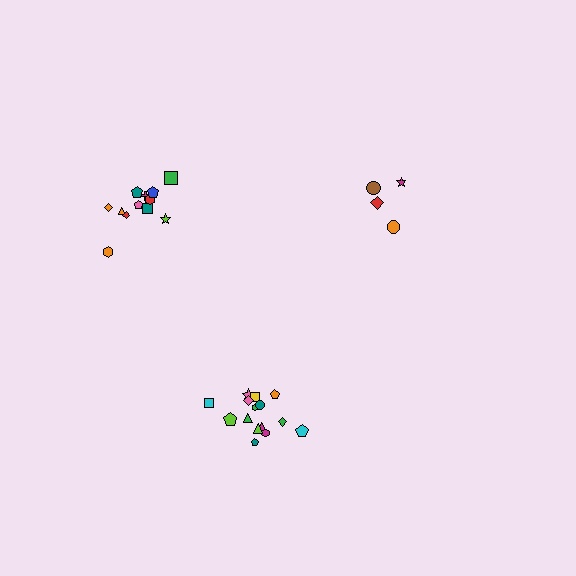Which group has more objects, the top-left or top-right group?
The top-left group.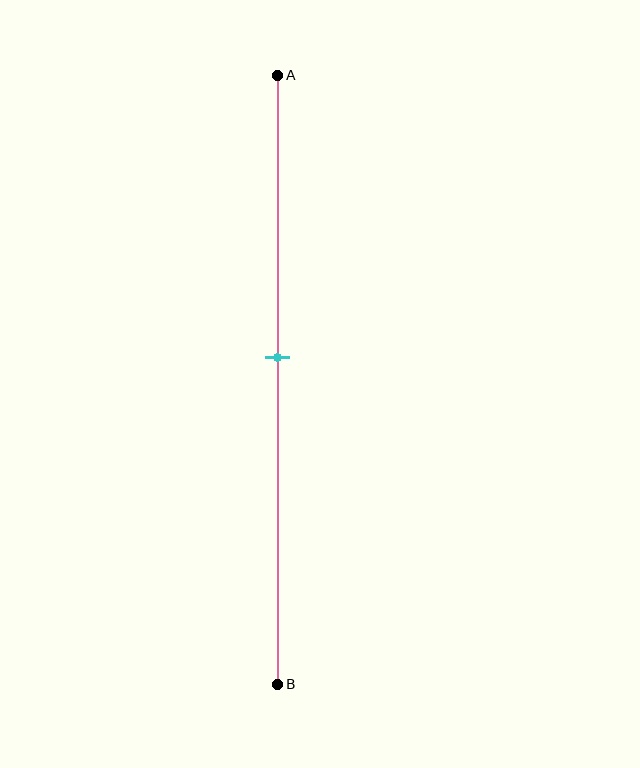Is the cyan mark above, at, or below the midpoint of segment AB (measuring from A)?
The cyan mark is above the midpoint of segment AB.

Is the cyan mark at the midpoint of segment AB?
No, the mark is at about 45% from A, not at the 50% midpoint.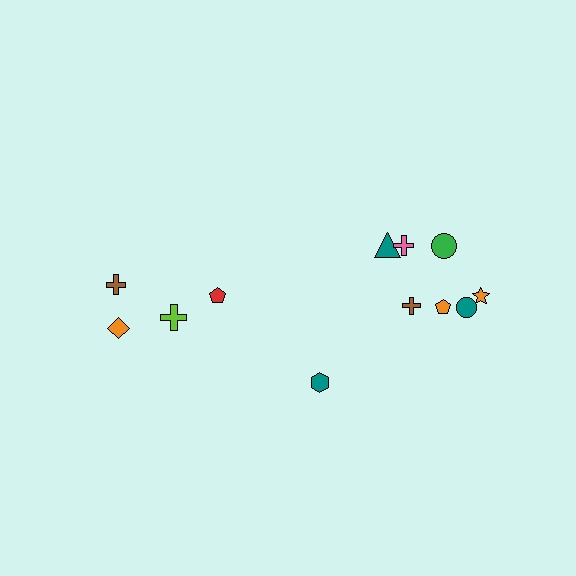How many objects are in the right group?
There are 8 objects.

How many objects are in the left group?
There are 4 objects.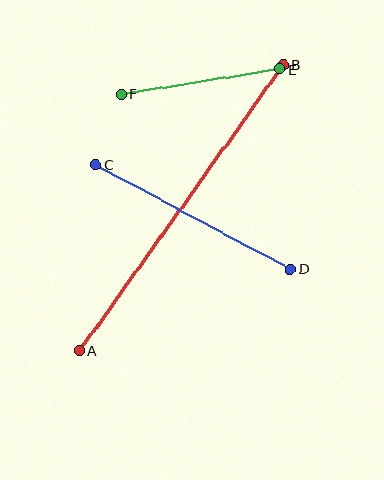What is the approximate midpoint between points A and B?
The midpoint is at approximately (181, 208) pixels.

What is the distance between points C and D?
The distance is approximately 220 pixels.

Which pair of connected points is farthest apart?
Points A and B are farthest apart.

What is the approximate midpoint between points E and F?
The midpoint is at approximately (200, 82) pixels.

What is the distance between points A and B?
The distance is approximately 352 pixels.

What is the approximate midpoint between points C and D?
The midpoint is at approximately (193, 217) pixels.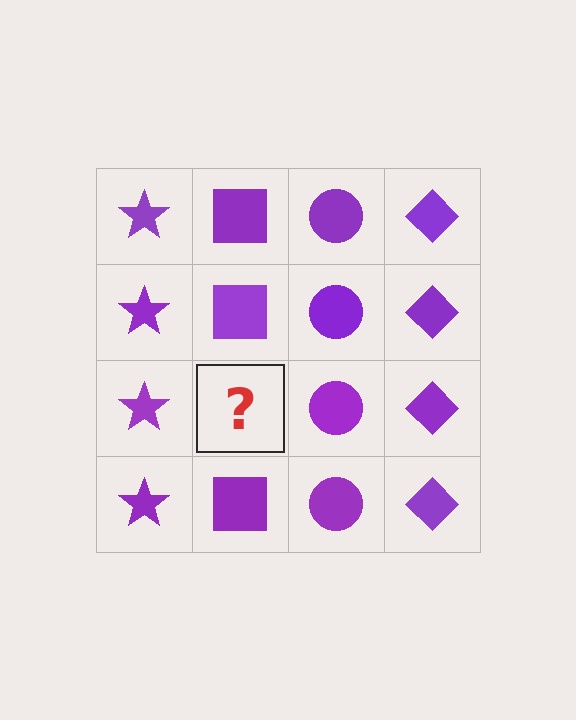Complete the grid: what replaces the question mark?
The question mark should be replaced with a purple square.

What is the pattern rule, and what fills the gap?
The rule is that each column has a consistent shape. The gap should be filled with a purple square.